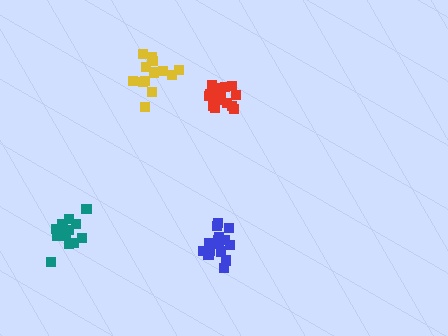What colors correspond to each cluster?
The clusters are colored: teal, blue, red, yellow.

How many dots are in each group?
Group 1: 14 dots, Group 2: 16 dots, Group 3: 18 dots, Group 4: 13 dots (61 total).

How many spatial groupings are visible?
There are 4 spatial groupings.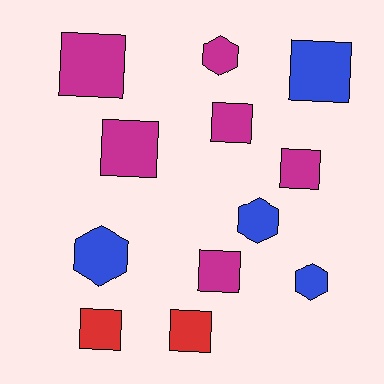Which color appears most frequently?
Magenta, with 6 objects.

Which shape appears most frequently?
Square, with 8 objects.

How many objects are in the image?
There are 12 objects.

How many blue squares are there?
There is 1 blue square.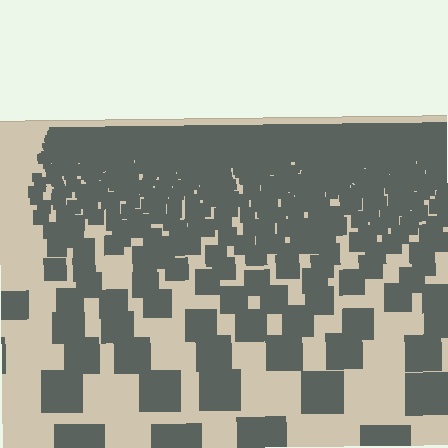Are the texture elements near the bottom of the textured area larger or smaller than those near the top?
Larger. Near the bottom, elements are closer to the viewer and appear at a bigger on-screen size.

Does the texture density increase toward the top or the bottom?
Density increases toward the top.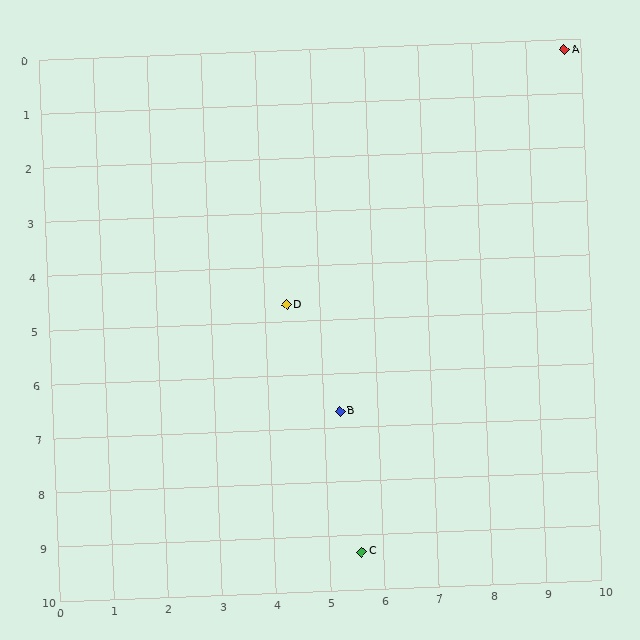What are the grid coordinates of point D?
Point D is at approximately (4.4, 4.7).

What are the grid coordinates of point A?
Point A is at approximately (9.7, 0.2).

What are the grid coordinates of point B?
Point B is at approximately (5.3, 6.7).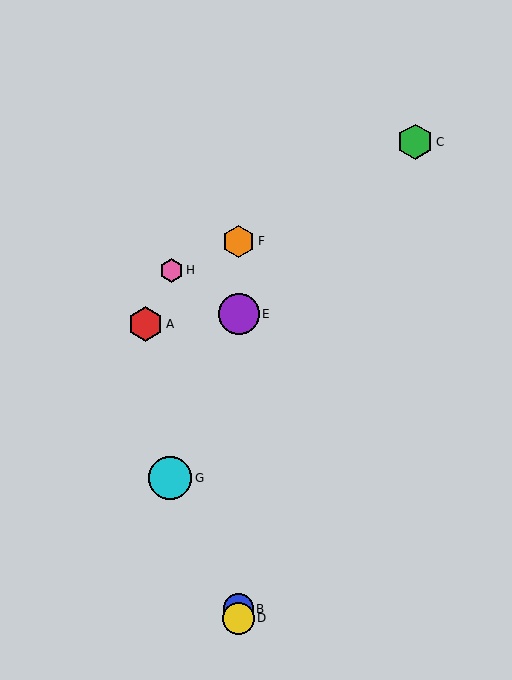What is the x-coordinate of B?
Object B is at x≈239.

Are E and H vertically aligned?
No, E is at x≈239 and H is at x≈171.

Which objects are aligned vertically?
Objects B, D, E, F are aligned vertically.